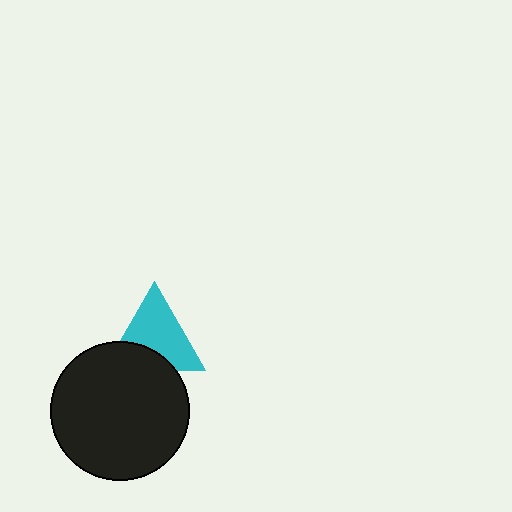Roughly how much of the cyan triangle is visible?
Most of it is visible (roughly 68%).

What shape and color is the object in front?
The object in front is a black circle.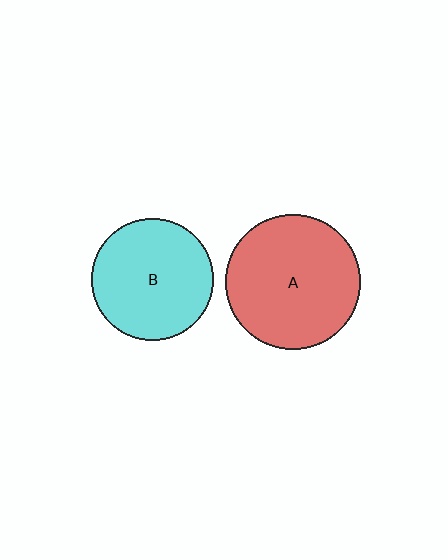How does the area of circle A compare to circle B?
Approximately 1.2 times.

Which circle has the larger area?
Circle A (red).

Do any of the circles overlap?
No, none of the circles overlap.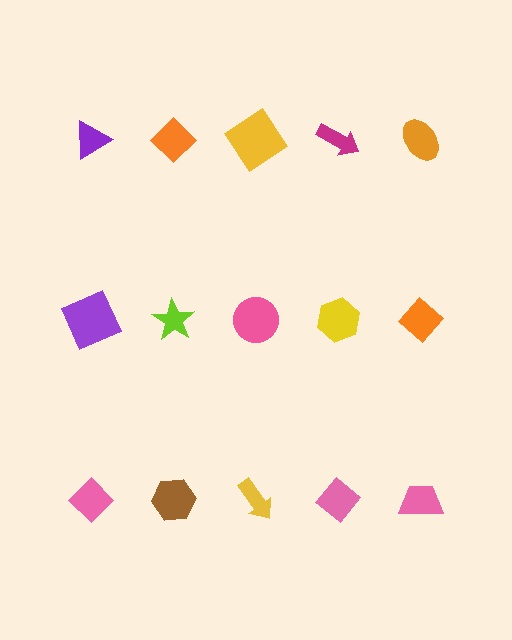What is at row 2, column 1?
A purple square.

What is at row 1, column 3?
A yellow diamond.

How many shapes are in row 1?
5 shapes.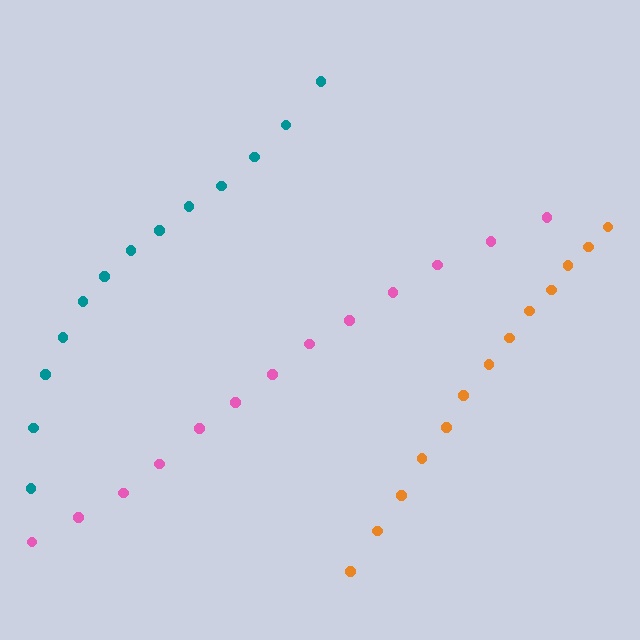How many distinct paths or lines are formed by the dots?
There are 3 distinct paths.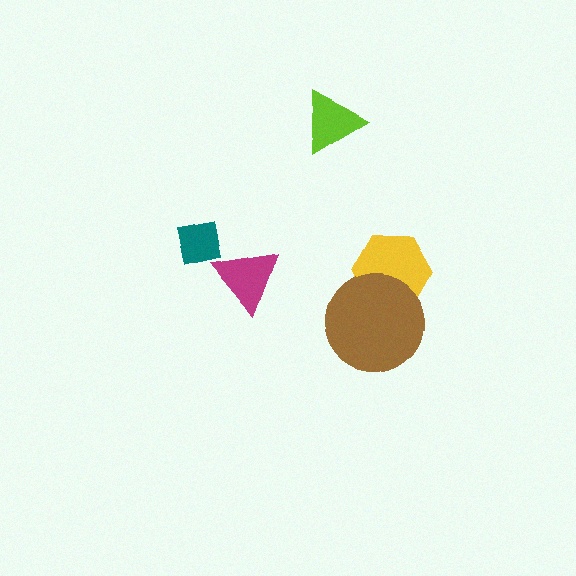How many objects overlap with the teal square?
1 object overlaps with the teal square.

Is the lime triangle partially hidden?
No, no other shape covers it.